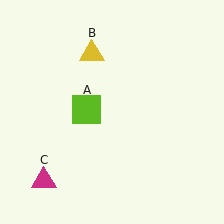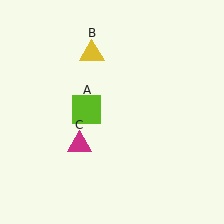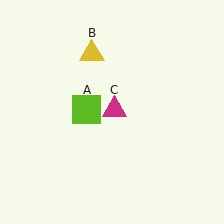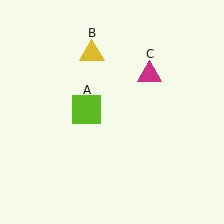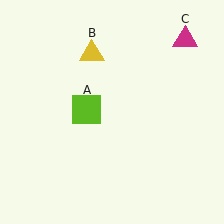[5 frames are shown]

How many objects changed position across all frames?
1 object changed position: magenta triangle (object C).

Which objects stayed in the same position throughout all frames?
Lime square (object A) and yellow triangle (object B) remained stationary.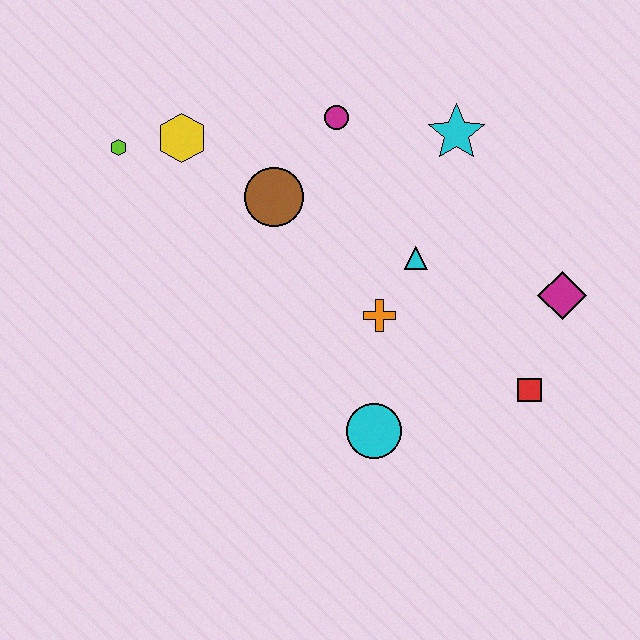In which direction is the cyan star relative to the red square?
The cyan star is above the red square.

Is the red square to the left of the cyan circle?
No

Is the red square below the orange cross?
Yes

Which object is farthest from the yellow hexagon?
The red square is farthest from the yellow hexagon.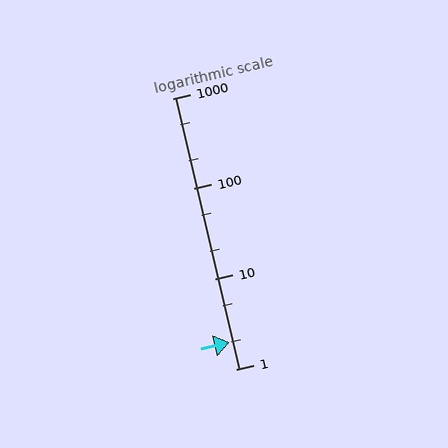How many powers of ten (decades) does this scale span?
The scale spans 3 decades, from 1 to 1000.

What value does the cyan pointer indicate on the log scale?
The pointer indicates approximately 2.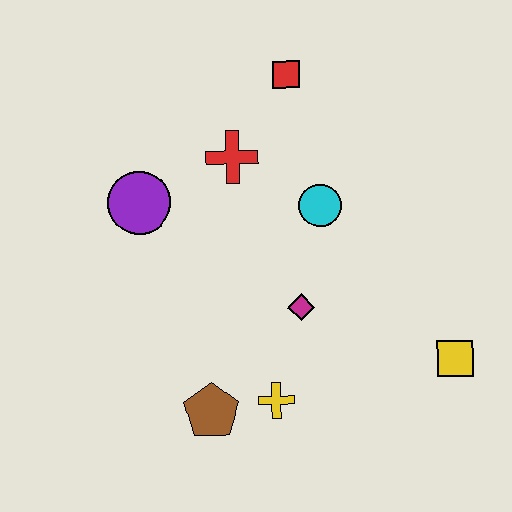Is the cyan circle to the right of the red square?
Yes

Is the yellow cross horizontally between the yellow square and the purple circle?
Yes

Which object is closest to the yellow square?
The magenta diamond is closest to the yellow square.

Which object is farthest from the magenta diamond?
The red square is farthest from the magenta diamond.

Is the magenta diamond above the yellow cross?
Yes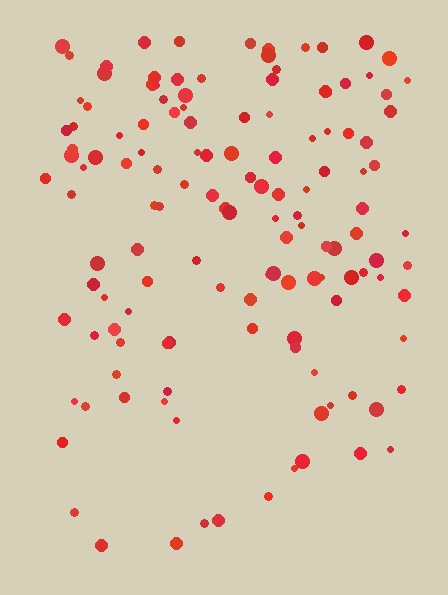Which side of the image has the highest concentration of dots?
The top.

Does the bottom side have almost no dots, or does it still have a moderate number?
Still a moderate number, just noticeably fewer than the top.